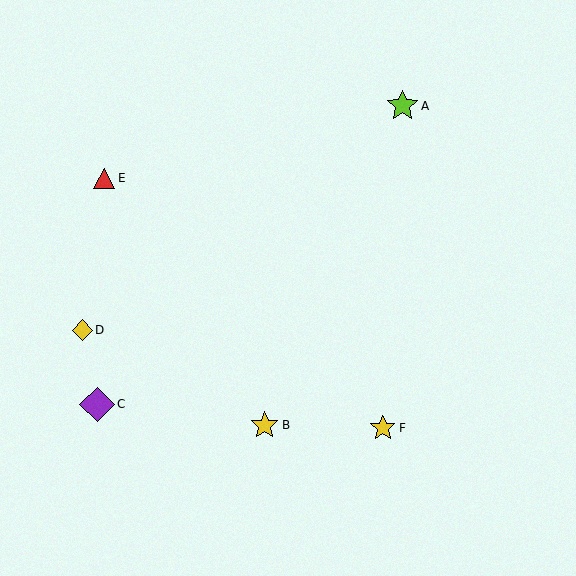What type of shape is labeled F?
Shape F is a yellow star.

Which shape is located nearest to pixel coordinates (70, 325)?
The yellow diamond (labeled D) at (82, 330) is nearest to that location.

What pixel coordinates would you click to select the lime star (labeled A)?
Click at (402, 105) to select the lime star A.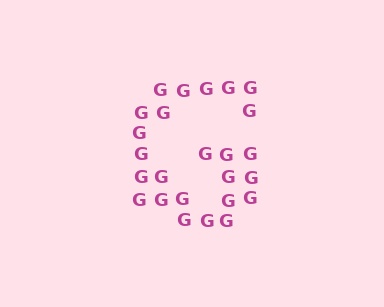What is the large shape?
The large shape is the letter G.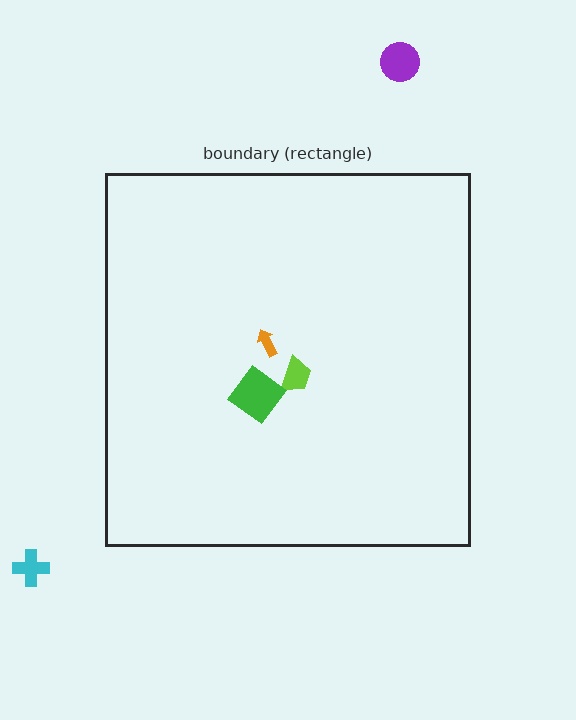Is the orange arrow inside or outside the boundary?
Inside.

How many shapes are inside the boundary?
3 inside, 2 outside.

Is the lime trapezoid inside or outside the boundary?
Inside.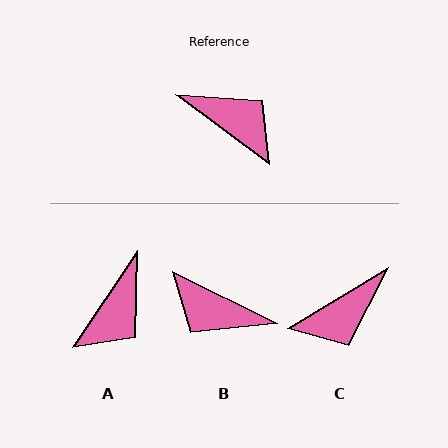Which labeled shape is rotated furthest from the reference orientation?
B, about 170 degrees away.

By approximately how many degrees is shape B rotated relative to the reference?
Approximately 170 degrees clockwise.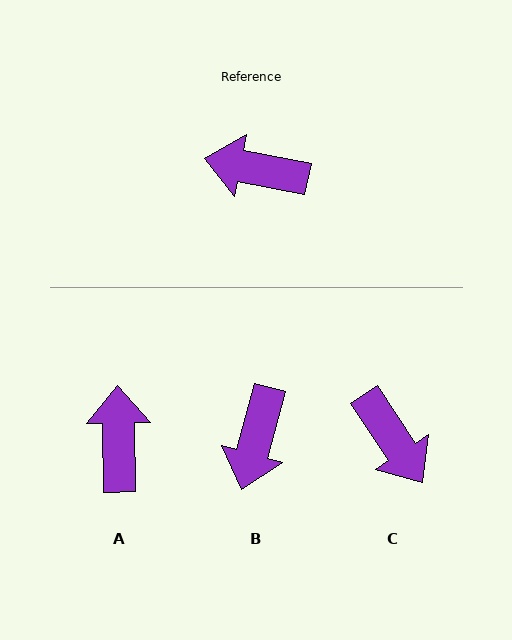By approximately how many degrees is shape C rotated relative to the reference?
Approximately 135 degrees counter-clockwise.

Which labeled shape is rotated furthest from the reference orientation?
C, about 135 degrees away.